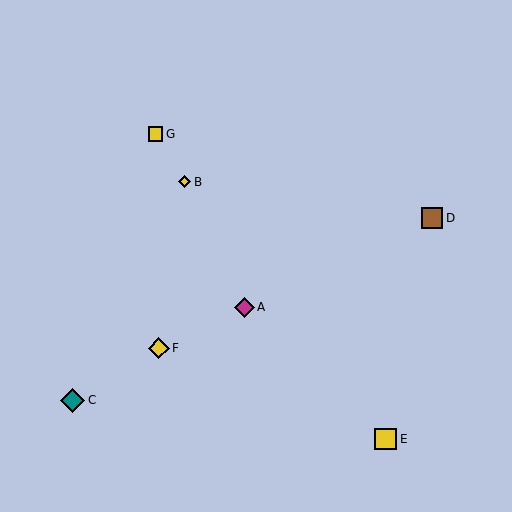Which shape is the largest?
The teal diamond (labeled C) is the largest.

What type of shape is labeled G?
Shape G is a yellow square.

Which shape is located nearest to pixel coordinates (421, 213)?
The brown square (labeled D) at (432, 218) is nearest to that location.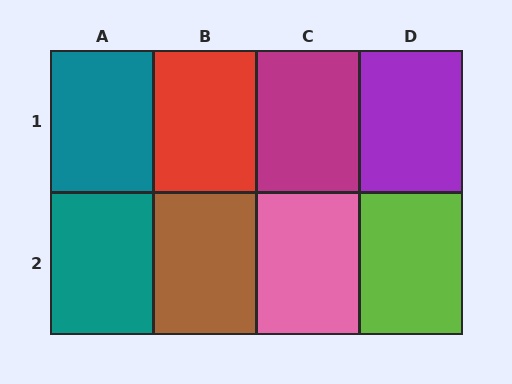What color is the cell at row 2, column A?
Teal.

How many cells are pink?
1 cell is pink.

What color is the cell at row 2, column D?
Lime.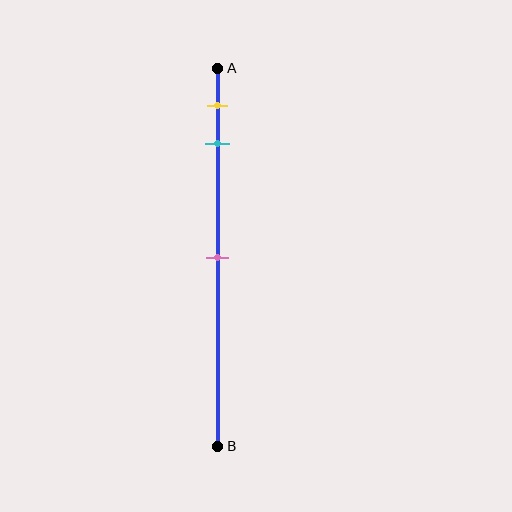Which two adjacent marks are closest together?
The yellow and cyan marks are the closest adjacent pair.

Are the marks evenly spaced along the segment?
No, the marks are not evenly spaced.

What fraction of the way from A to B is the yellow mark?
The yellow mark is approximately 10% (0.1) of the way from A to B.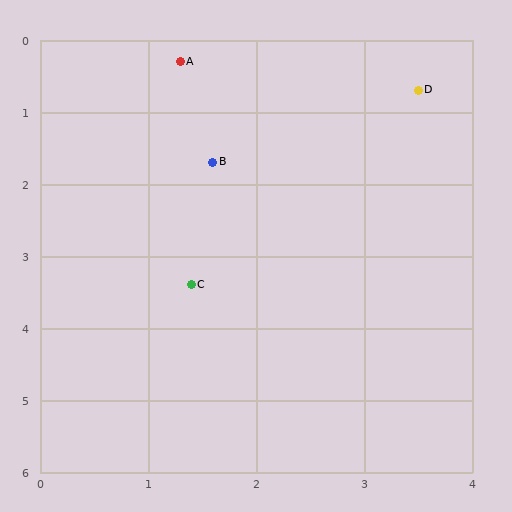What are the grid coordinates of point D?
Point D is at approximately (3.5, 0.7).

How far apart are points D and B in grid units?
Points D and B are about 2.1 grid units apart.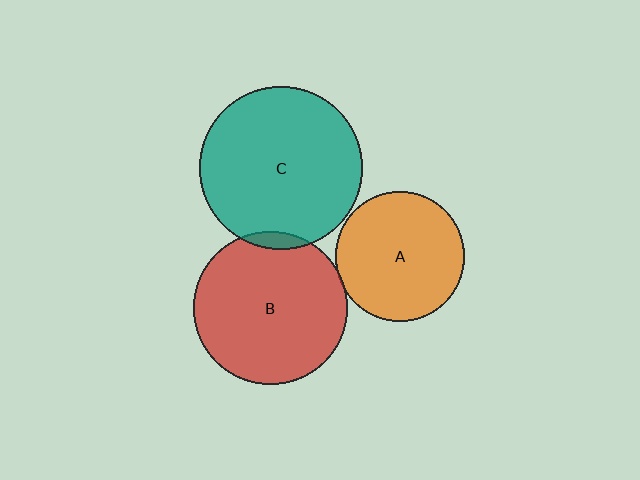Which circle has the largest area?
Circle C (teal).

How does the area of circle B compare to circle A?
Approximately 1.4 times.